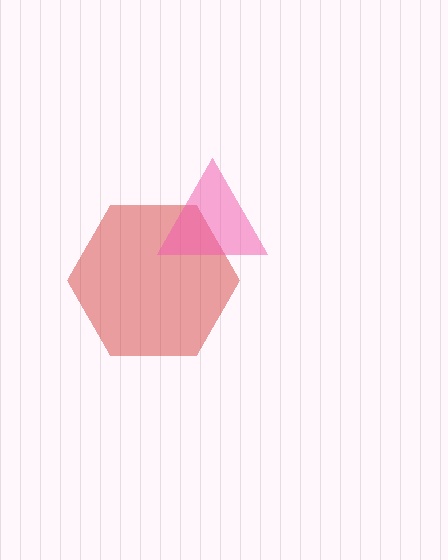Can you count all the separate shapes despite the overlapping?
Yes, there are 2 separate shapes.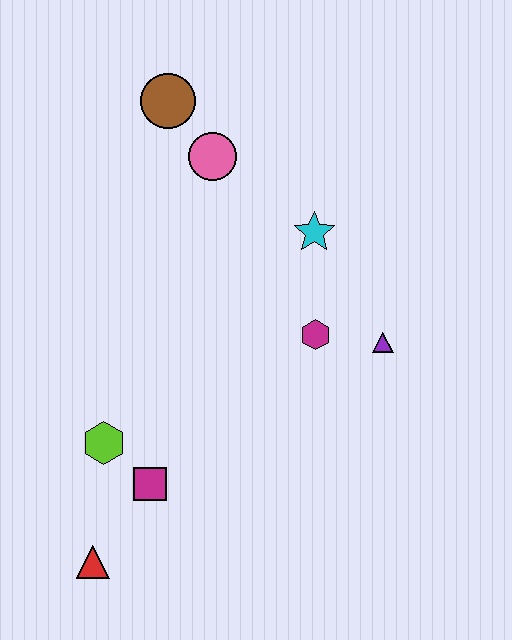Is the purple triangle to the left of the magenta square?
No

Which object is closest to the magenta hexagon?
The purple triangle is closest to the magenta hexagon.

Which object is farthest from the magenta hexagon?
The red triangle is farthest from the magenta hexagon.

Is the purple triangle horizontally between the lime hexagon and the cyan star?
No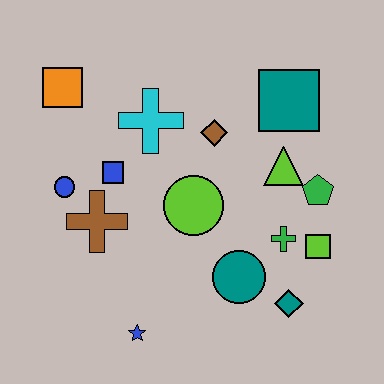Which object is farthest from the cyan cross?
The teal diamond is farthest from the cyan cross.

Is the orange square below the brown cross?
No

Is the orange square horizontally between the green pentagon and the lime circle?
No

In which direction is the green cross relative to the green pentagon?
The green cross is below the green pentagon.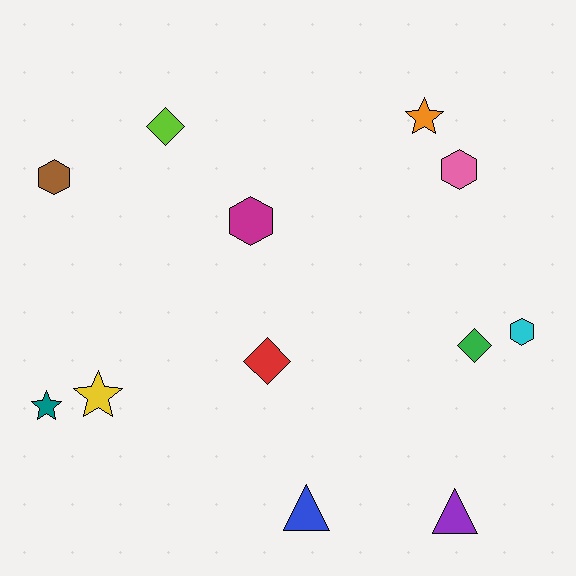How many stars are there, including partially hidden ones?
There are 3 stars.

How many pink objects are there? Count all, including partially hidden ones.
There is 1 pink object.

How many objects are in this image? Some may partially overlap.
There are 12 objects.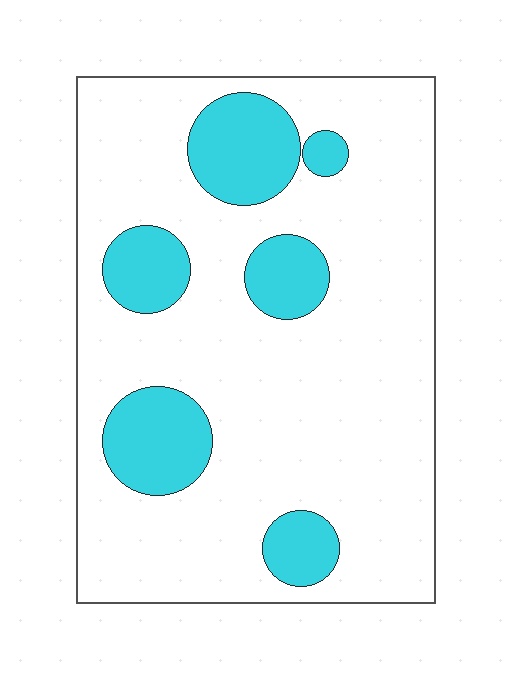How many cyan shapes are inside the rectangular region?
6.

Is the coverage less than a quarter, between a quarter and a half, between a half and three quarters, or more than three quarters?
Less than a quarter.